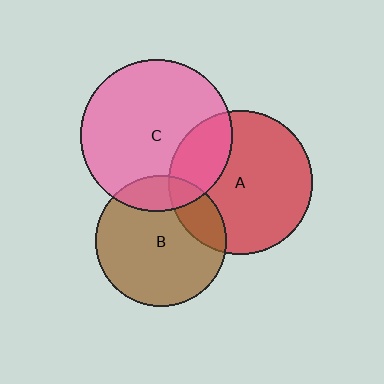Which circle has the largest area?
Circle C (pink).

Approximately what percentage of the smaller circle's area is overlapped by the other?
Approximately 25%.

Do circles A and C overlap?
Yes.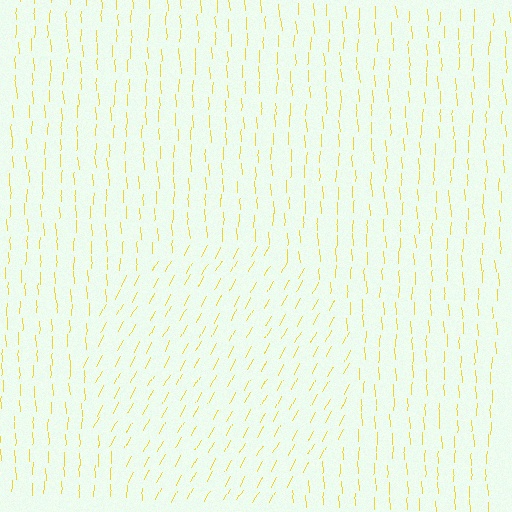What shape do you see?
I see a circle.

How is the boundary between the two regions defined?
The boundary is defined purely by a change in line orientation (approximately 30 degrees difference). All lines are the same color and thickness.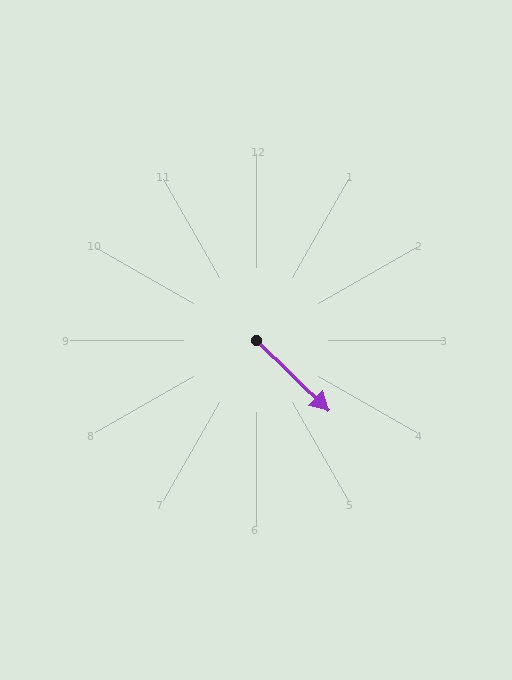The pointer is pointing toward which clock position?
Roughly 4 o'clock.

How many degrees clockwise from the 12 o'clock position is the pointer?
Approximately 134 degrees.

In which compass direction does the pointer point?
Southeast.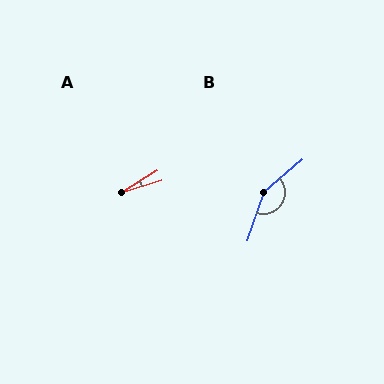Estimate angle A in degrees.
Approximately 15 degrees.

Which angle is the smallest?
A, at approximately 15 degrees.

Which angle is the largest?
B, at approximately 149 degrees.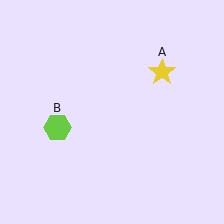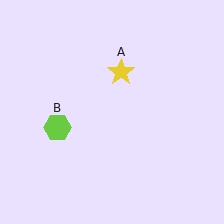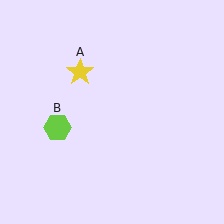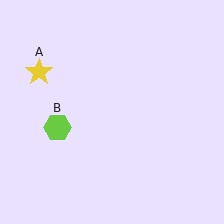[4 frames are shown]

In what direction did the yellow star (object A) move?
The yellow star (object A) moved left.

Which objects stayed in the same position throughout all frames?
Lime hexagon (object B) remained stationary.